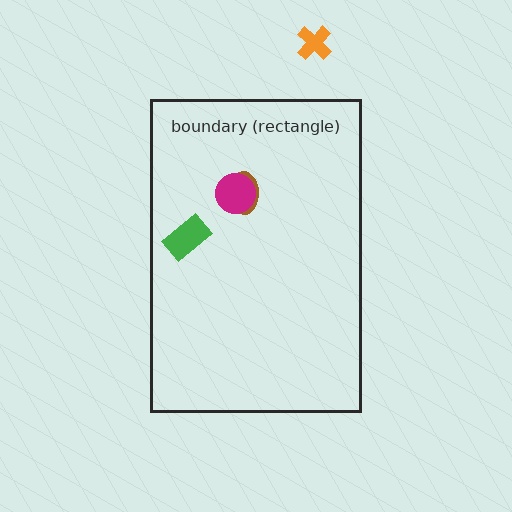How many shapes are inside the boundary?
3 inside, 1 outside.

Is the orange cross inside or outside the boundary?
Outside.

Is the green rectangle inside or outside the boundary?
Inside.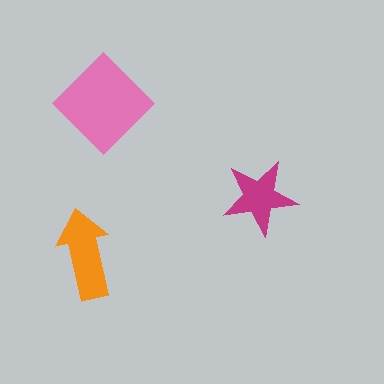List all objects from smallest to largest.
The magenta star, the orange arrow, the pink diamond.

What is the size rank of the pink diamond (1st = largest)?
1st.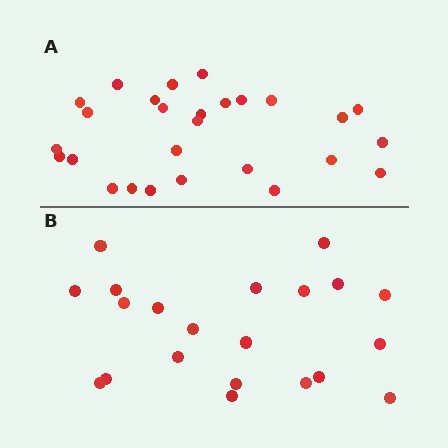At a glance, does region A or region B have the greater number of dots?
Region A (the top region) has more dots.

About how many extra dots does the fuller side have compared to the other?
Region A has about 6 more dots than region B.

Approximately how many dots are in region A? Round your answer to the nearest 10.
About 30 dots. (The exact count is 27, which rounds to 30.)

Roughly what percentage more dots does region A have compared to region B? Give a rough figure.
About 30% more.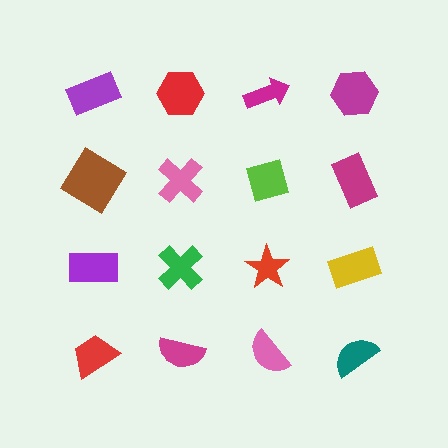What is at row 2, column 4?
A magenta rectangle.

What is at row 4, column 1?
A red trapezoid.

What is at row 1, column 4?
A magenta hexagon.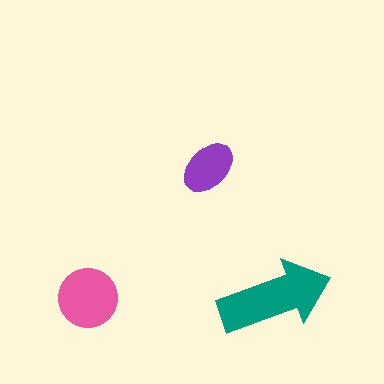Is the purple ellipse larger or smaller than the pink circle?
Smaller.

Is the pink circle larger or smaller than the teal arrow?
Smaller.